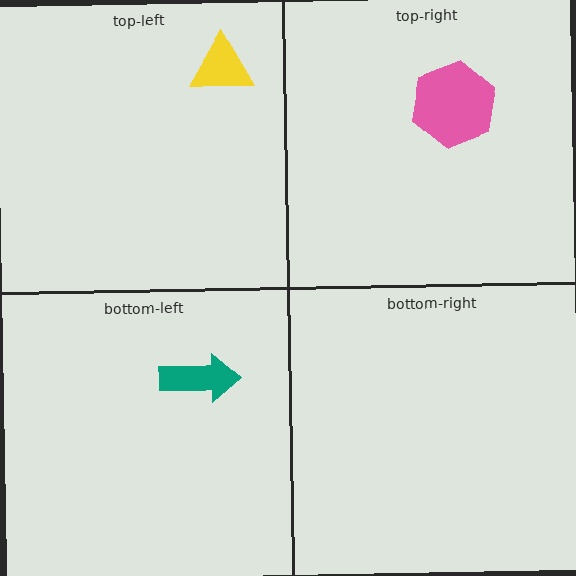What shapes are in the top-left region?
The yellow triangle.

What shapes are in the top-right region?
The pink hexagon.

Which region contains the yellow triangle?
The top-left region.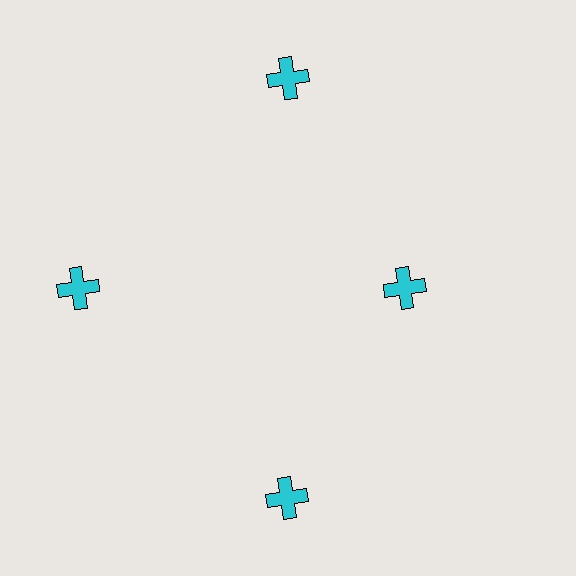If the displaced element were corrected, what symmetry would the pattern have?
It would have 4-fold rotational symmetry — the pattern would map onto itself every 90 degrees.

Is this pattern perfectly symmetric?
No. The 4 cyan crosses are arranged in a ring, but one element near the 3 o'clock position is pulled inward toward the center, breaking the 4-fold rotational symmetry.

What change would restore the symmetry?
The symmetry would be restored by moving it outward, back onto the ring so that all 4 crosses sit at equal angles and equal distance from the center.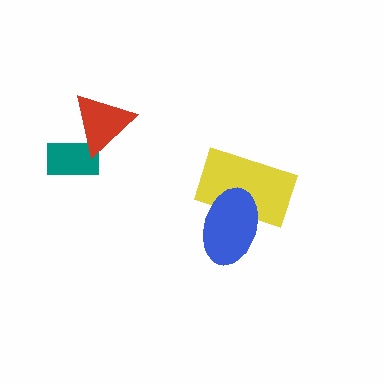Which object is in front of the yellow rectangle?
The blue ellipse is in front of the yellow rectangle.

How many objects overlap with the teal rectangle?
1 object overlaps with the teal rectangle.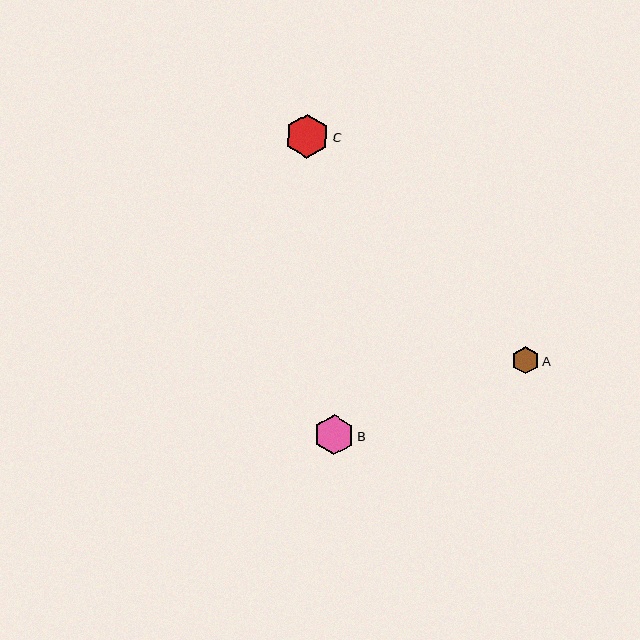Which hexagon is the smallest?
Hexagon A is the smallest with a size of approximately 27 pixels.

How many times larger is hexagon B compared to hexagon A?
Hexagon B is approximately 1.5 times the size of hexagon A.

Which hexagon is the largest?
Hexagon C is the largest with a size of approximately 44 pixels.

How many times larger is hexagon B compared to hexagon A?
Hexagon B is approximately 1.5 times the size of hexagon A.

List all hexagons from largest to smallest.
From largest to smallest: C, B, A.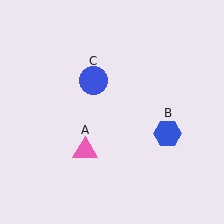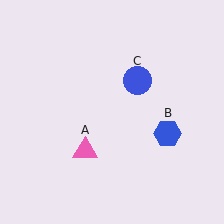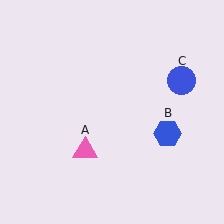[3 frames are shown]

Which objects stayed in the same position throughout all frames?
Pink triangle (object A) and blue hexagon (object B) remained stationary.